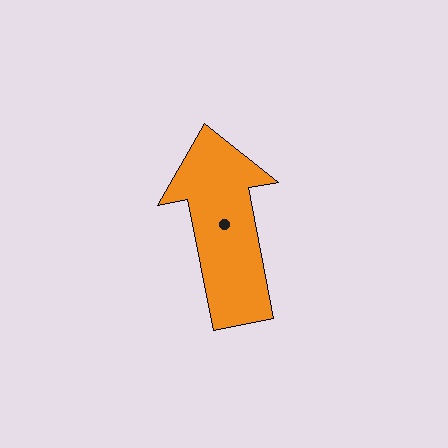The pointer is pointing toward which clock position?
Roughly 12 o'clock.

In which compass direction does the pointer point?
North.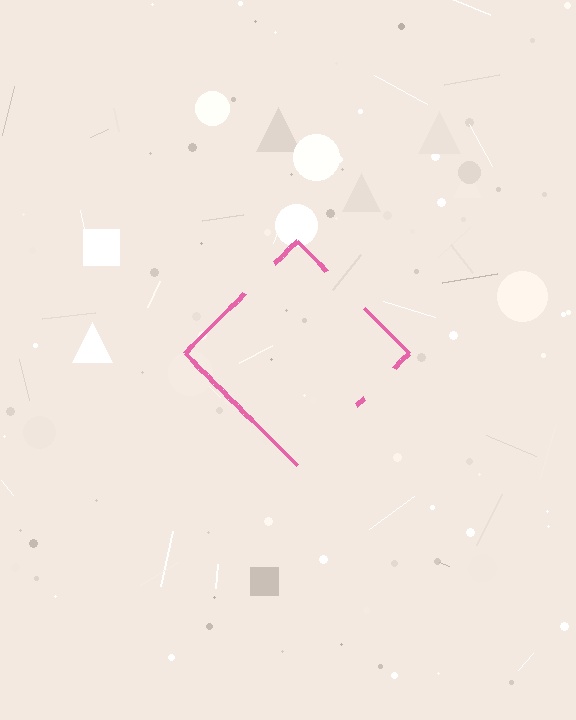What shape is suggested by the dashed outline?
The dashed outline suggests a diamond.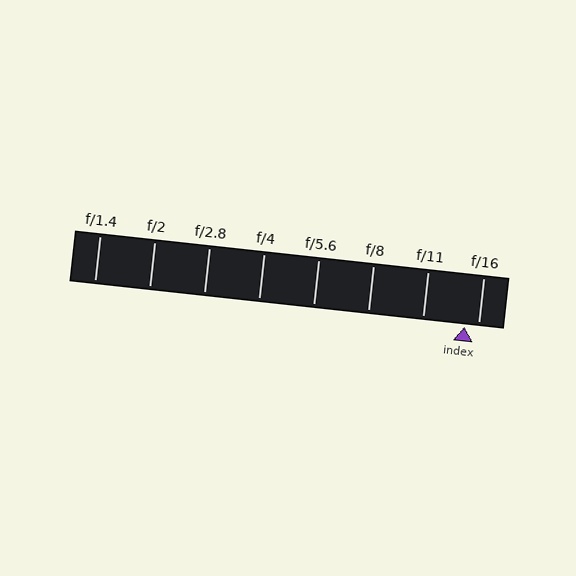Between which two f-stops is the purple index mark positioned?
The index mark is between f/11 and f/16.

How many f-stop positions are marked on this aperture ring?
There are 8 f-stop positions marked.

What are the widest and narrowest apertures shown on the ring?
The widest aperture shown is f/1.4 and the narrowest is f/16.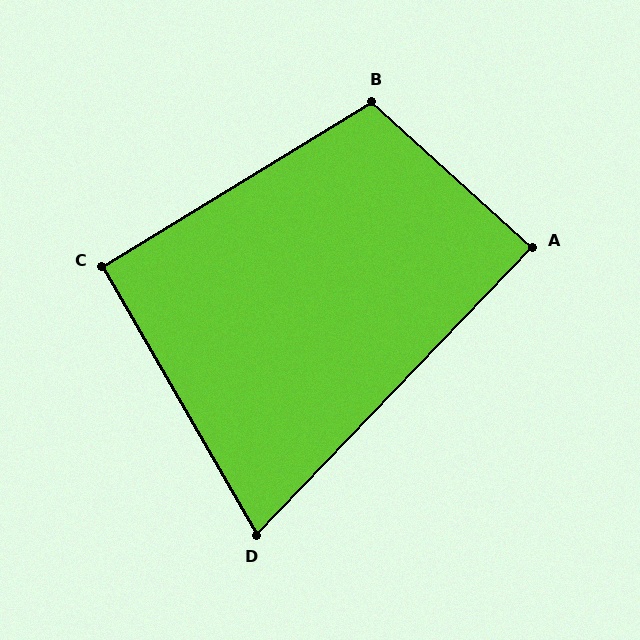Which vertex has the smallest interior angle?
D, at approximately 74 degrees.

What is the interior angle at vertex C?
Approximately 92 degrees (approximately right).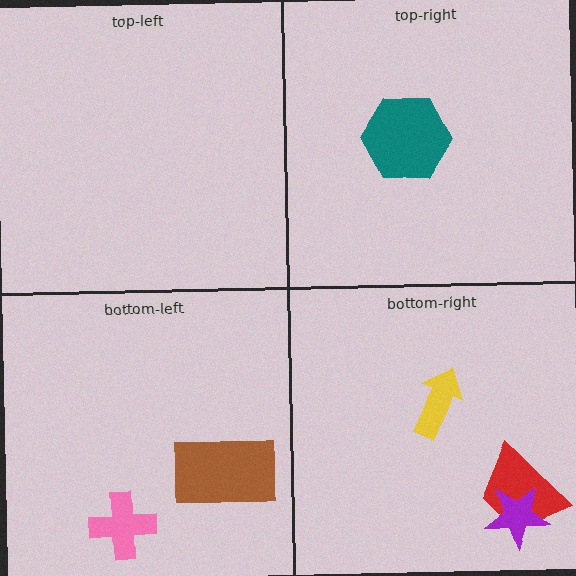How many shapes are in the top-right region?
1.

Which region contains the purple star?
The bottom-right region.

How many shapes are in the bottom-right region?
3.